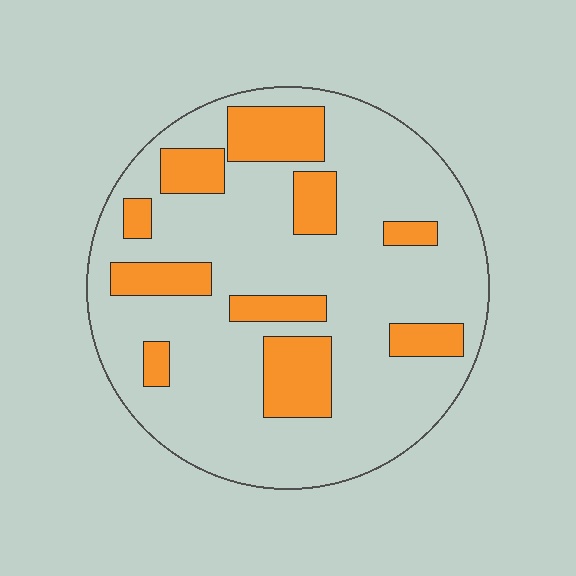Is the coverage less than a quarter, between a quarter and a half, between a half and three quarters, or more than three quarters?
Less than a quarter.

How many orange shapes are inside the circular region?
10.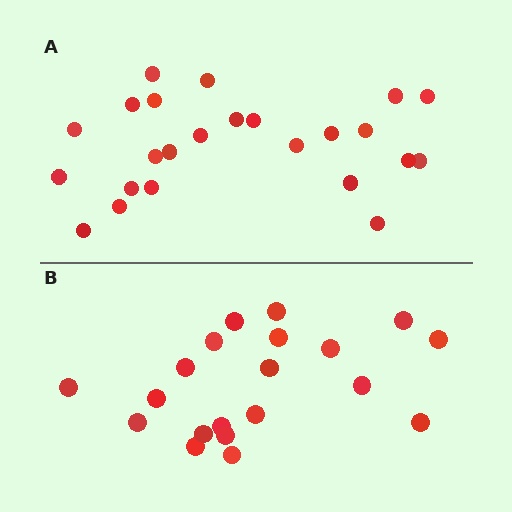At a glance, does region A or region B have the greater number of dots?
Region A (the top region) has more dots.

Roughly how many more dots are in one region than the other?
Region A has about 4 more dots than region B.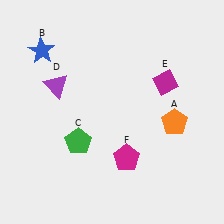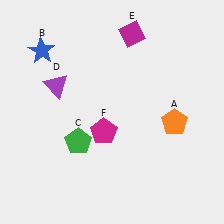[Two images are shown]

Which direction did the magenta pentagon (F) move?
The magenta pentagon (F) moved up.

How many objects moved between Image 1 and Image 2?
2 objects moved between the two images.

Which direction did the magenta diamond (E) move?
The magenta diamond (E) moved up.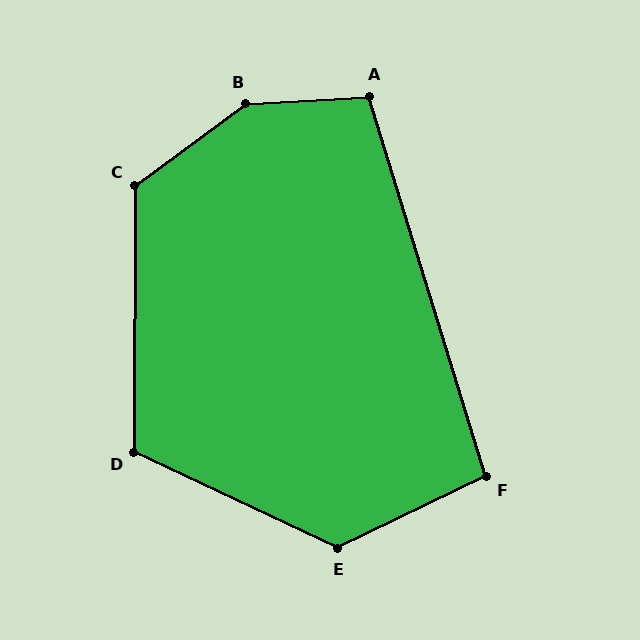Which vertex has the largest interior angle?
B, at approximately 147 degrees.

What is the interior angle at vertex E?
Approximately 129 degrees (obtuse).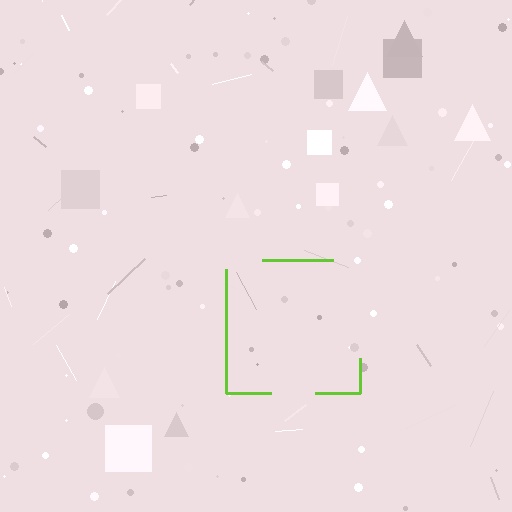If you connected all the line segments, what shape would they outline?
They would outline a square.